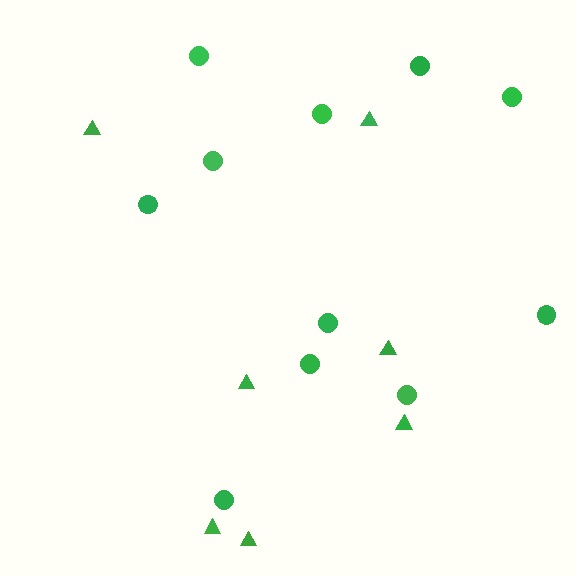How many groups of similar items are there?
There are 2 groups: one group of circles (11) and one group of triangles (7).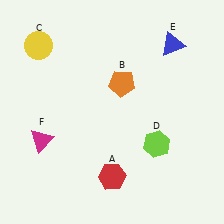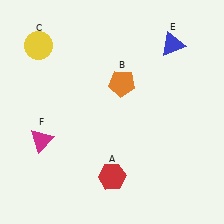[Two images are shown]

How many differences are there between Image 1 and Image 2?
There is 1 difference between the two images.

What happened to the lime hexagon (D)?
The lime hexagon (D) was removed in Image 2. It was in the bottom-right area of Image 1.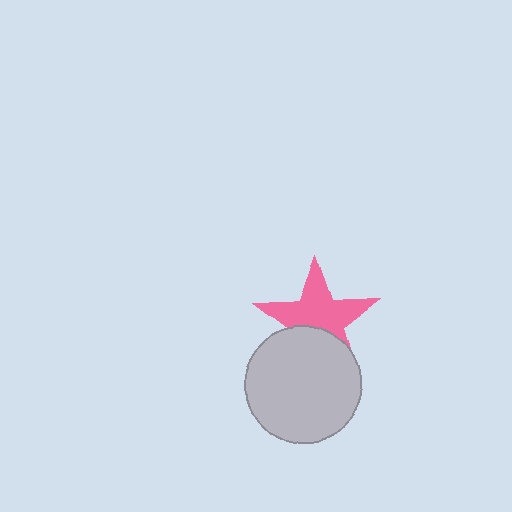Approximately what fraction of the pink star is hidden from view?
Roughly 37% of the pink star is hidden behind the light gray circle.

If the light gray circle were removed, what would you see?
You would see the complete pink star.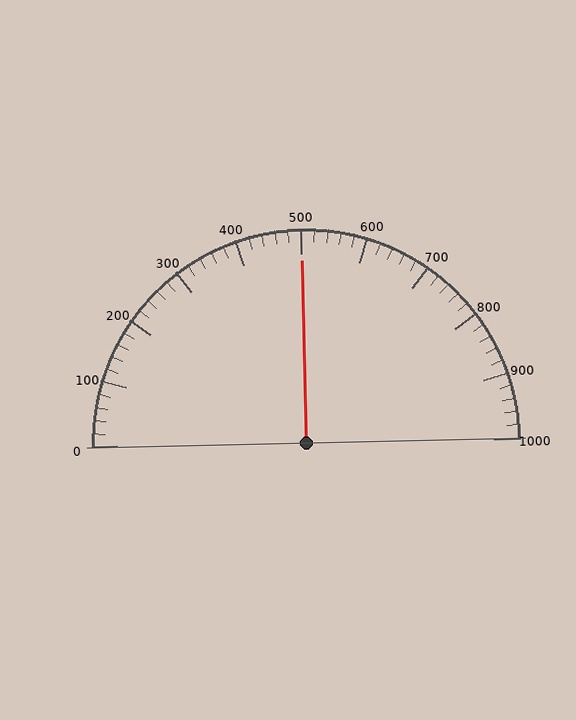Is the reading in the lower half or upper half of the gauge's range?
The reading is in the upper half of the range (0 to 1000).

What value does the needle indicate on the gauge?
The needle indicates approximately 500.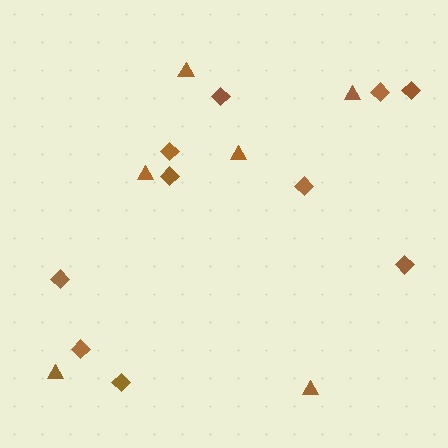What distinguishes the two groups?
There are 2 groups: one group of triangles (6) and one group of diamonds (10).